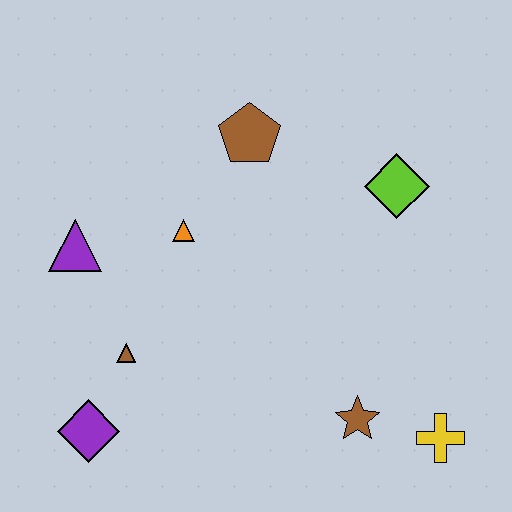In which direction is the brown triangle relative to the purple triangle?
The brown triangle is below the purple triangle.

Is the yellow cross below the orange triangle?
Yes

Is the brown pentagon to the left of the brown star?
Yes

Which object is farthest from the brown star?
The purple triangle is farthest from the brown star.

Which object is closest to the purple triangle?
The orange triangle is closest to the purple triangle.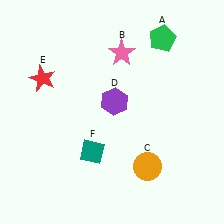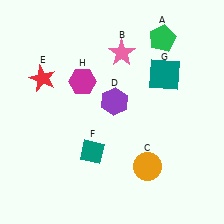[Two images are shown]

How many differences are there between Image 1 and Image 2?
There are 2 differences between the two images.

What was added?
A teal square (G), a magenta hexagon (H) were added in Image 2.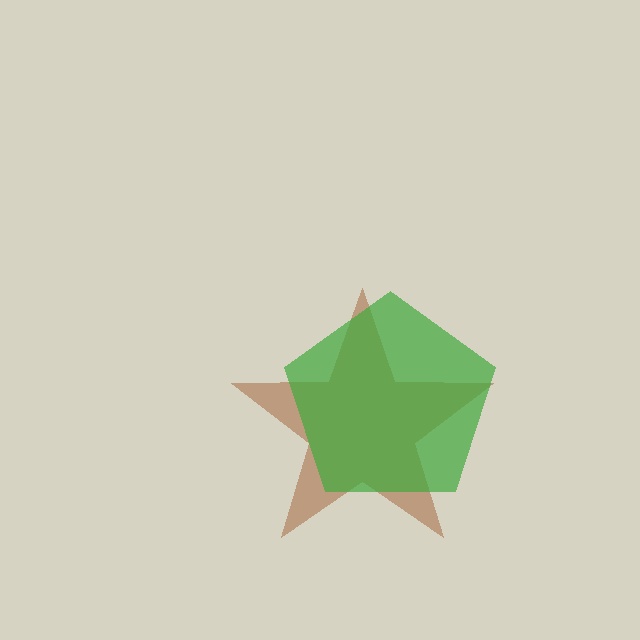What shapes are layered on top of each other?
The layered shapes are: a brown star, a green pentagon.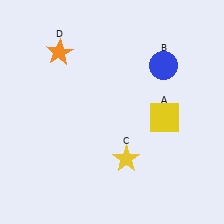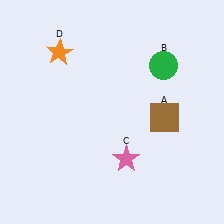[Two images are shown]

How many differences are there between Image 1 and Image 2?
There are 3 differences between the two images.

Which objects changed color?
A changed from yellow to brown. B changed from blue to green. C changed from yellow to pink.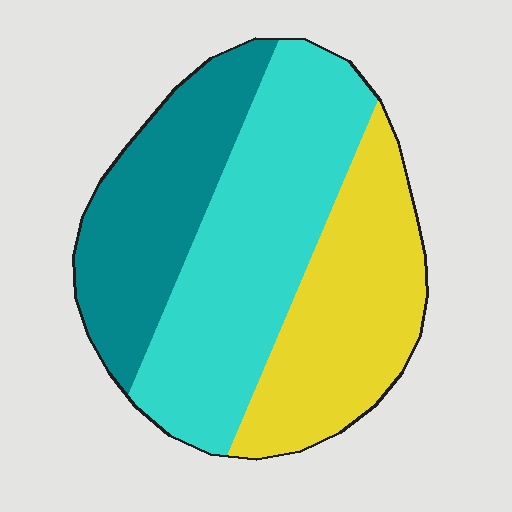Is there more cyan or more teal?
Cyan.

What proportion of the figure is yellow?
Yellow covers roughly 30% of the figure.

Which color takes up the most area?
Cyan, at roughly 40%.